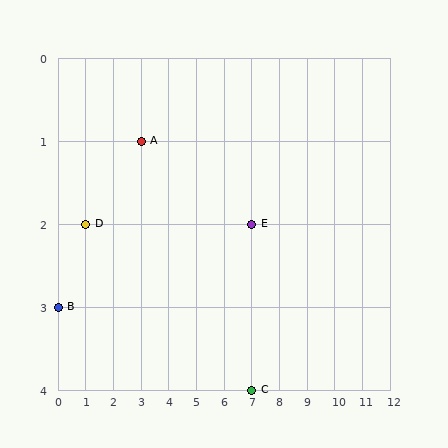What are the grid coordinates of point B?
Point B is at grid coordinates (0, 3).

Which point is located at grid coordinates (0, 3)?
Point B is at (0, 3).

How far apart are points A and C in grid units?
Points A and C are 4 columns and 3 rows apart (about 5.0 grid units diagonally).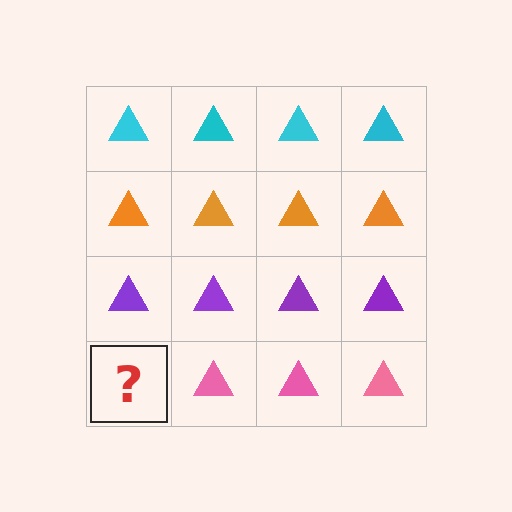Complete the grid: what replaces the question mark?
The question mark should be replaced with a pink triangle.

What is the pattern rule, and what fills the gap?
The rule is that each row has a consistent color. The gap should be filled with a pink triangle.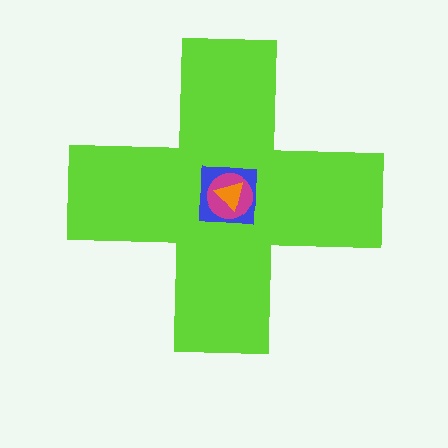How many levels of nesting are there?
4.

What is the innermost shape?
The orange triangle.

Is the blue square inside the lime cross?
Yes.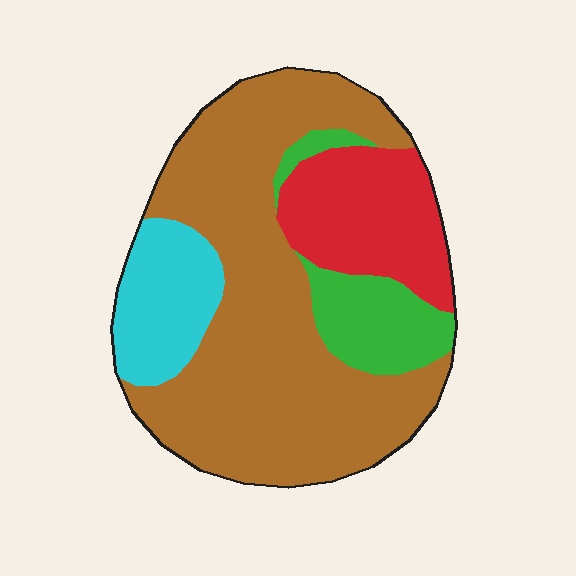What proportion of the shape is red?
Red covers about 20% of the shape.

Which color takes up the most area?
Brown, at roughly 60%.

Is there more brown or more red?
Brown.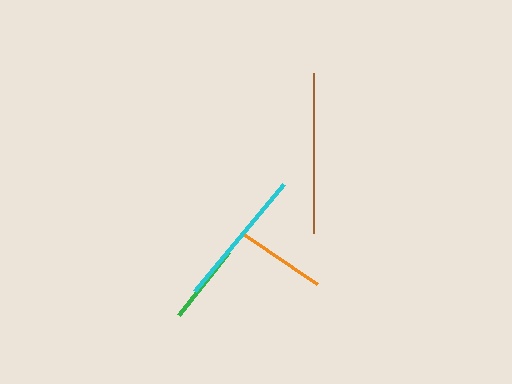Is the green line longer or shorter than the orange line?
The orange line is longer than the green line.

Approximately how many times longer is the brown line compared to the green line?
The brown line is approximately 2.0 times the length of the green line.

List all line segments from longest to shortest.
From longest to shortest: brown, cyan, orange, green.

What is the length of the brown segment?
The brown segment is approximately 160 pixels long.